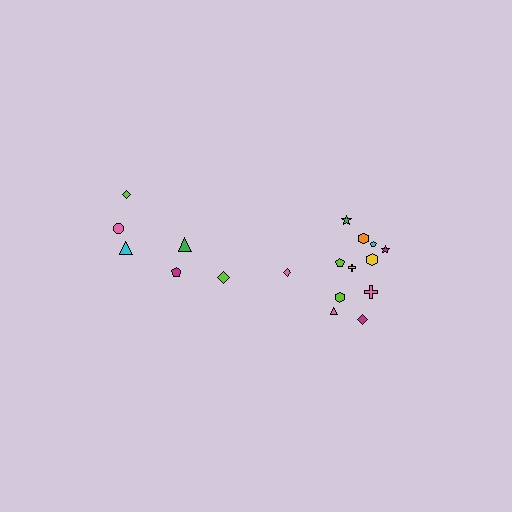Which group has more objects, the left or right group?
The right group.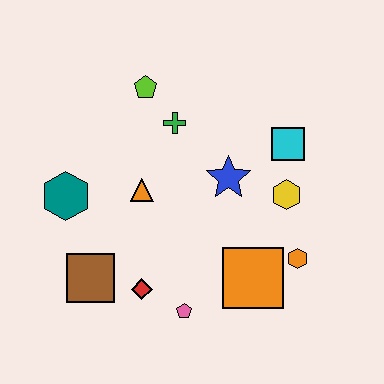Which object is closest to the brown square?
The red diamond is closest to the brown square.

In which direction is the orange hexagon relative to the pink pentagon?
The orange hexagon is to the right of the pink pentagon.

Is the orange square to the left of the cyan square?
Yes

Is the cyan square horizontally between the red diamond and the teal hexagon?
No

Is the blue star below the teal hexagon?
No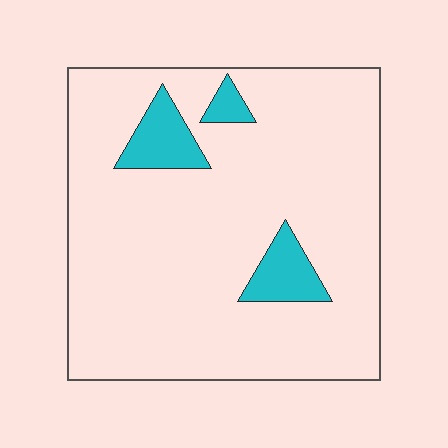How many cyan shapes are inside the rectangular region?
3.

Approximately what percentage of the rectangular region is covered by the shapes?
Approximately 10%.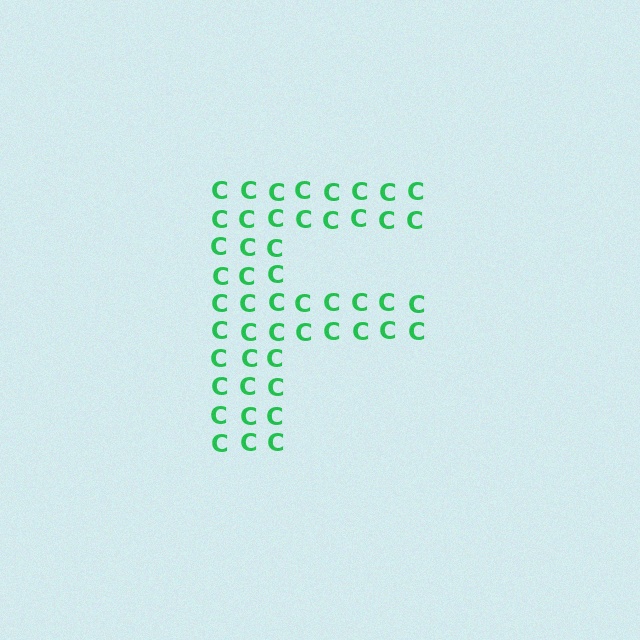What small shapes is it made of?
It is made of small letter C's.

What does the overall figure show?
The overall figure shows the letter F.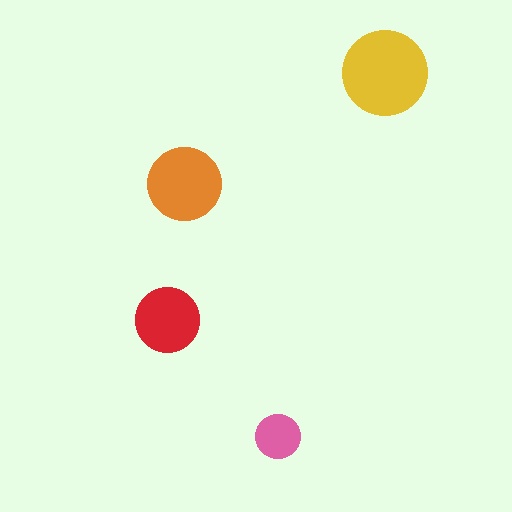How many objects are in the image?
There are 4 objects in the image.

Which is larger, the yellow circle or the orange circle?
The yellow one.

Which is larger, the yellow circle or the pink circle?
The yellow one.